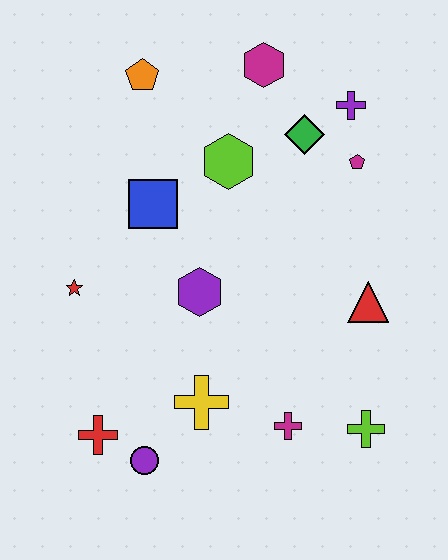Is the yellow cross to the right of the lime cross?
No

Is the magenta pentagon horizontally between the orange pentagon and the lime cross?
Yes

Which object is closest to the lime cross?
The magenta cross is closest to the lime cross.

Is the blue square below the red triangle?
No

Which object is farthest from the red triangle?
The orange pentagon is farthest from the red triangle.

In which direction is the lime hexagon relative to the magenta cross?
The lime hexagon is above the magenta cross.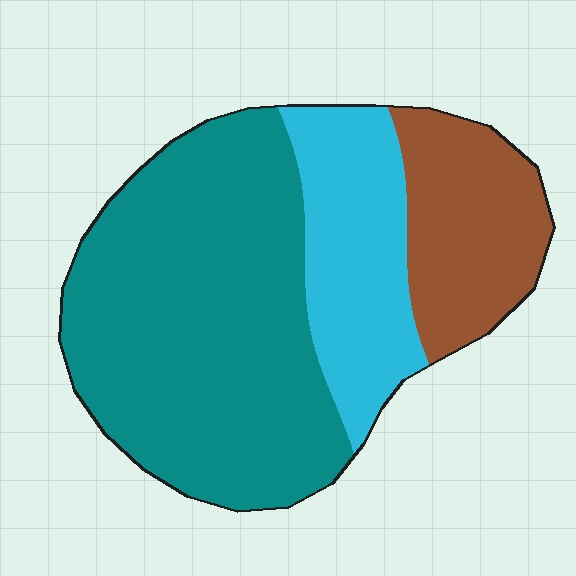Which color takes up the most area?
Teal, at roughly 60%.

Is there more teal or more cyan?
Teal.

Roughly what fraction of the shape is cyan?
Cyan takes up about one fifth (1/5) of the shape.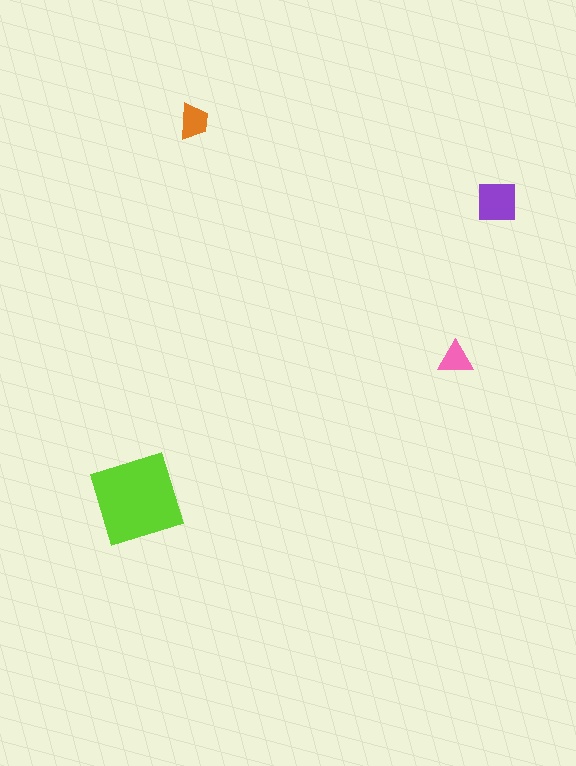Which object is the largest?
The lime diamond.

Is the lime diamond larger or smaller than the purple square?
Larger.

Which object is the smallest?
The pink triangle.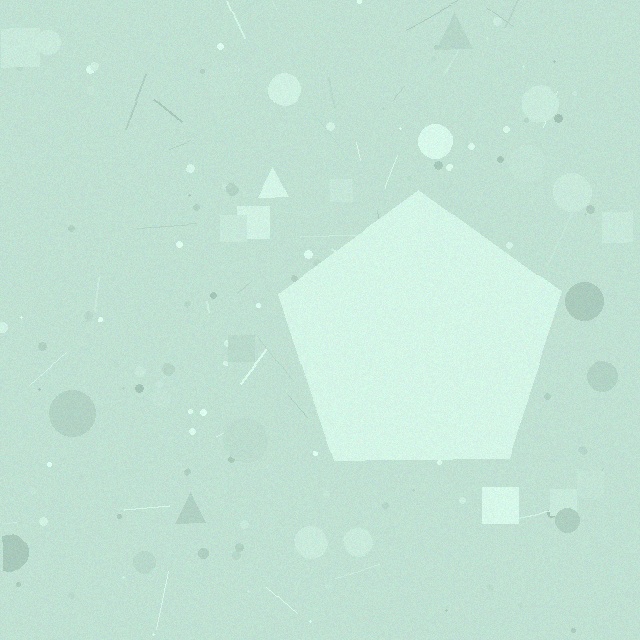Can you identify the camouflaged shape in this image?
The camouflaged shape is a pentagon.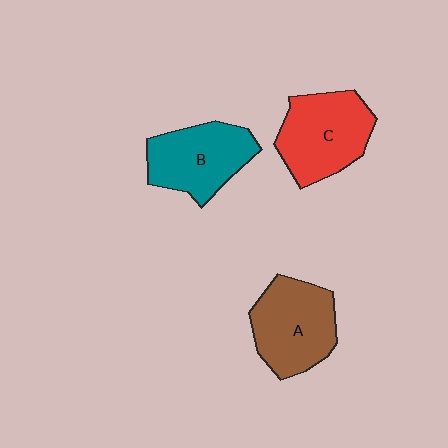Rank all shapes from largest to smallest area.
From largest to smallest: C (red), A (brown), B (teal).